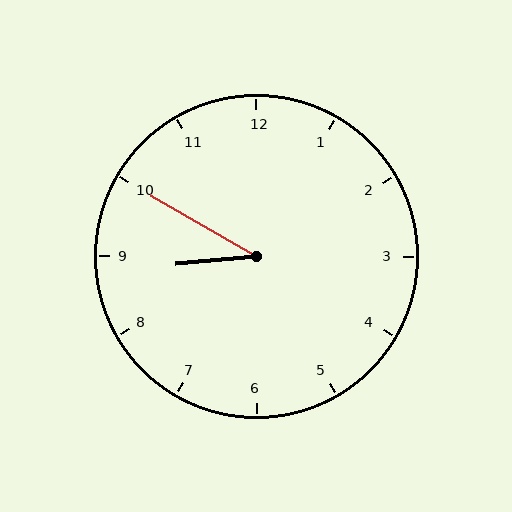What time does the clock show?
8:50.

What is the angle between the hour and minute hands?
Approximately 35 degrees.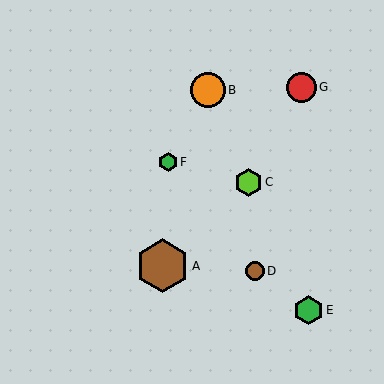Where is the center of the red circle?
The center of the red circle is at (301, 87).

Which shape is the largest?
The brown hexagon (labeled A) is the largest.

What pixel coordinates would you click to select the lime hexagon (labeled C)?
Click at (248, 182) to select the lime hexagon C.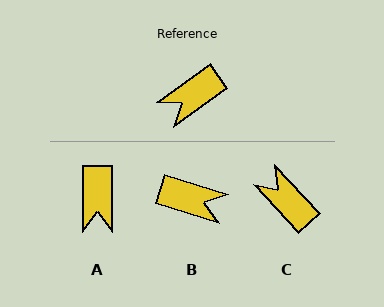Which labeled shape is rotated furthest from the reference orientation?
B, about 127 degrees away.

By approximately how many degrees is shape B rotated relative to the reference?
Approximately 127 degrees counter-clockwise.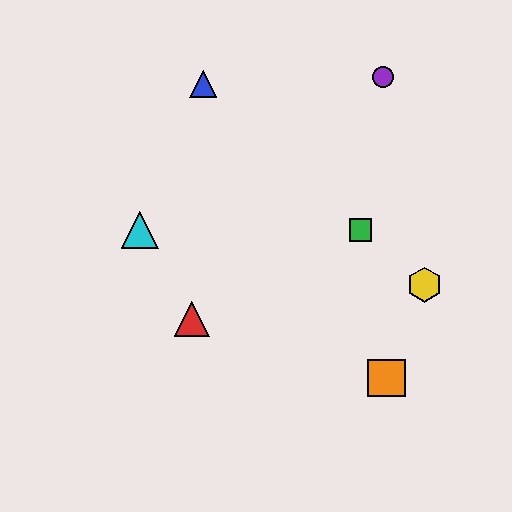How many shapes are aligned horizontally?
2 shapes (the green square, the cyan triangle) are aligned horizontally.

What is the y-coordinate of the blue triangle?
The blue triangle is at y≈84.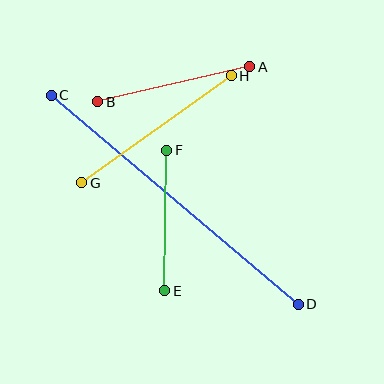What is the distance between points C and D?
The distance is approximately 324 pixels.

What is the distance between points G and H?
The distance is approximately 184 pixels.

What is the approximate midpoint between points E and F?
The midpoint is at approximately (166, 220) pixels.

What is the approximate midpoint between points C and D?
The midpoint is at approximately (175, 200) pixels.